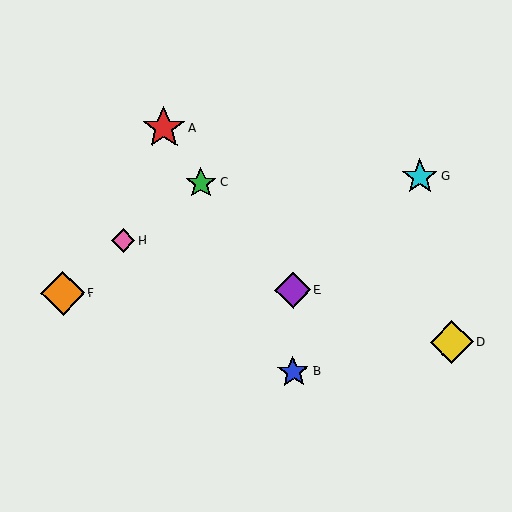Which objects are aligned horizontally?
Objects E, F are aligned horizontally.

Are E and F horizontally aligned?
Yes, both are at y≈290.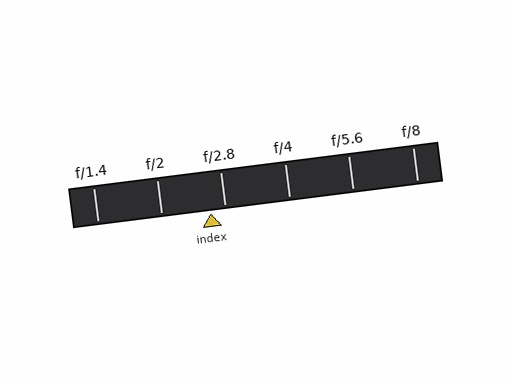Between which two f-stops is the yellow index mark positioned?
The index mark is between f/2 and f/2.8.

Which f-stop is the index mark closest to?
The index mark is closest to f/2.8.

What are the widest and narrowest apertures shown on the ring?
The widest aperture shown is f/1.4 and the narrowest is f/8.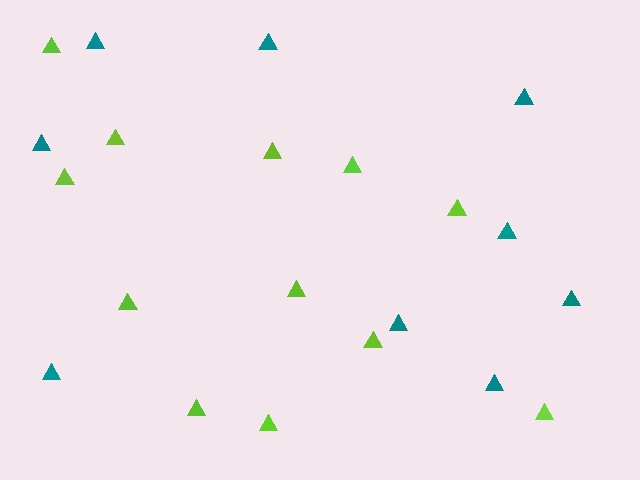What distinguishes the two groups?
There are 2 groups: one group of teal triangles (9) and one group of lime triangles (12).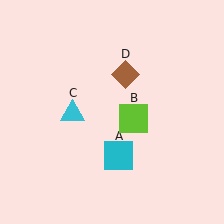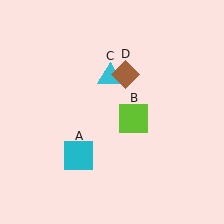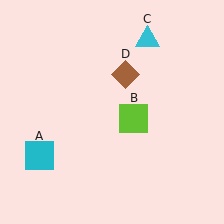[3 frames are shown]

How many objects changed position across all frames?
2 objects changed position: cyan square (object A), cyan triangle (object C).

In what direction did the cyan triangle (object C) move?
The cyan triangle (object C) moved up and to the right.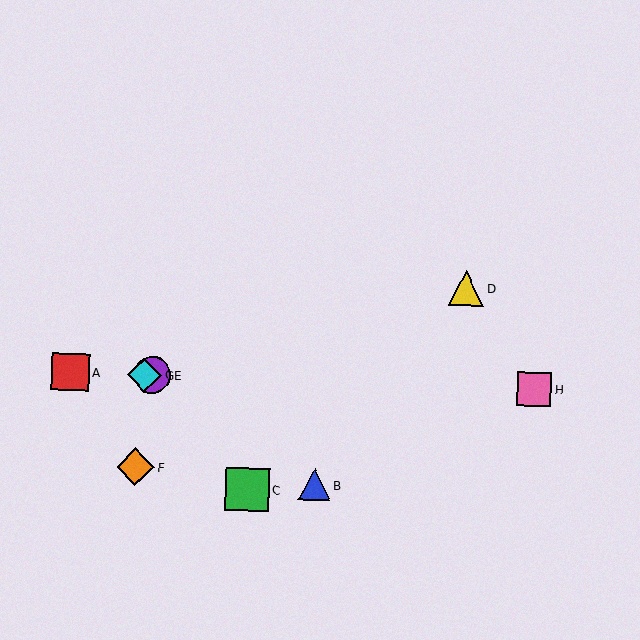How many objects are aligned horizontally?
4 objects (A, E, G, H) are aligned horizontally.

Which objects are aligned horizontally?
Objects A, E, G, H are aligned horizontally.